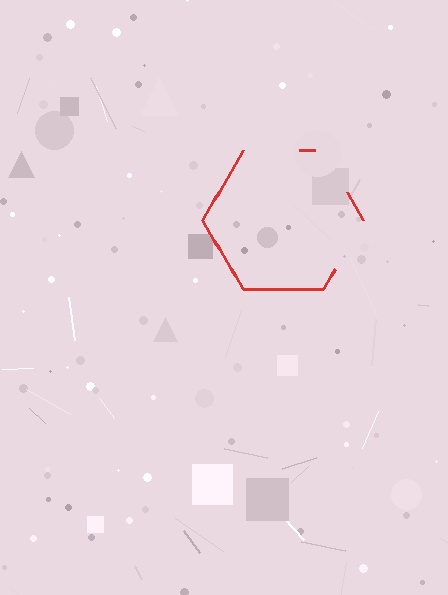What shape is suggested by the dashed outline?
The dashed outline suggests a hexagon.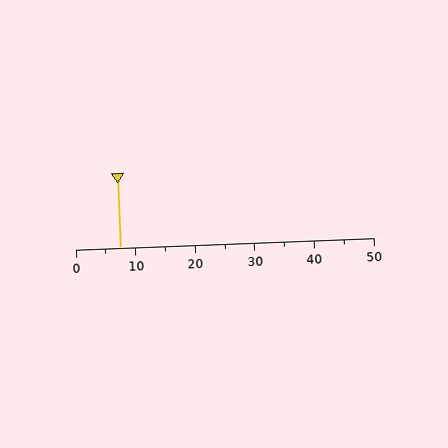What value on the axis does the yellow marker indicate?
The marker indicates approximately 7.5.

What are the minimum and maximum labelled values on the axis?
The axis runs from 0 to 50.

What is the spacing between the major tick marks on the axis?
The major ticks are spaced 10 apart.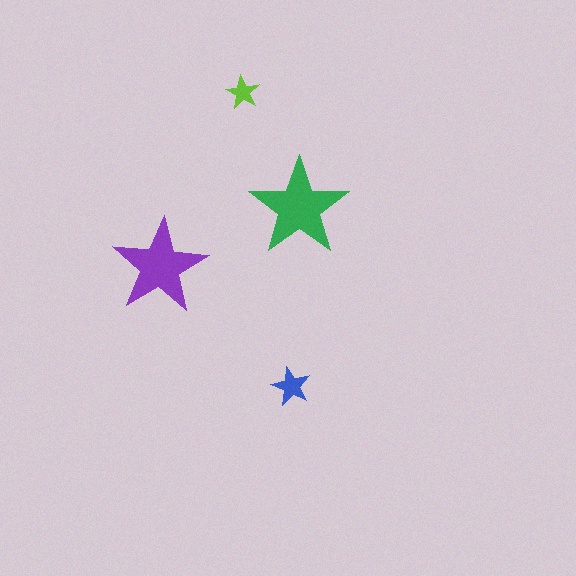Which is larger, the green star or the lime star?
The green one.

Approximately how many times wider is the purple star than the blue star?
About 2.5 times wider.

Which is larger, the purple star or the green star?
The green one.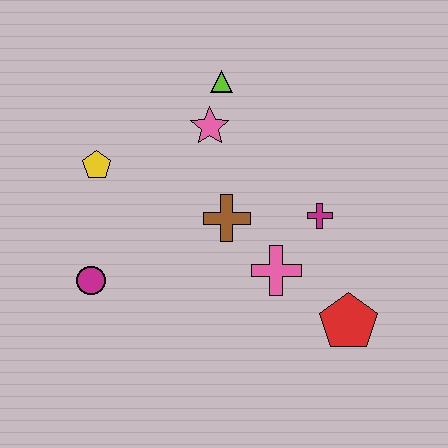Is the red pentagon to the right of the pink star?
Yes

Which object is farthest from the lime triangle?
The red pentagon is farthest from the lime triangle.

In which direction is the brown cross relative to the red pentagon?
The brown cross is to the left of the red pentagon.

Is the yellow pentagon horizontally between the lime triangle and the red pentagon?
No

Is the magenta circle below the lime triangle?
Yes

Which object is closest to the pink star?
The lime triangle is closest to the pink star.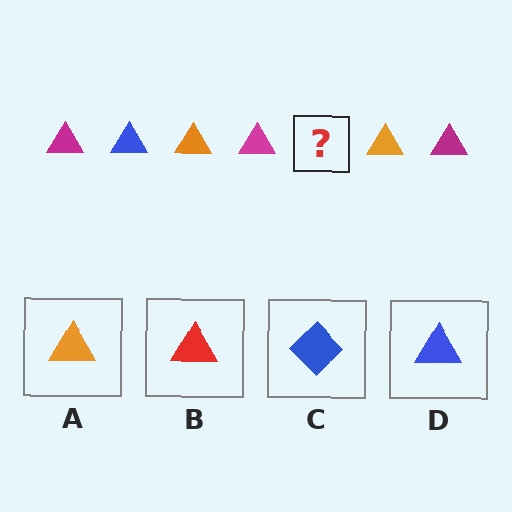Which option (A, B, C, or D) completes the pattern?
D.